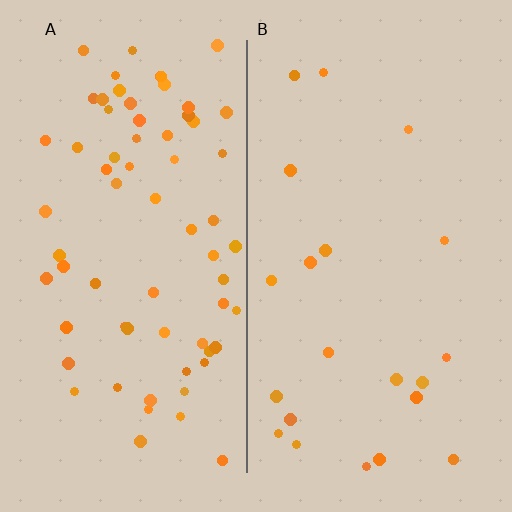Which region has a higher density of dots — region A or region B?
A (the left).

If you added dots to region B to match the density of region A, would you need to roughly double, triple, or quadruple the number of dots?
Approximately triple.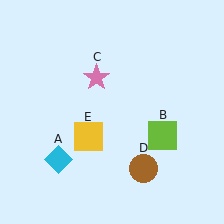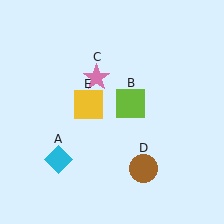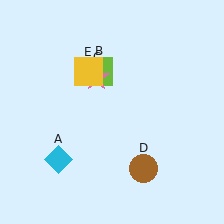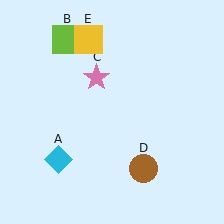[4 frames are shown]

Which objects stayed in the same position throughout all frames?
Cyan diamond (object A) and pink star (object C) and brown circle (object D) remained stationary.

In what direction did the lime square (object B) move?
The lime square (object B) moved up and to the left.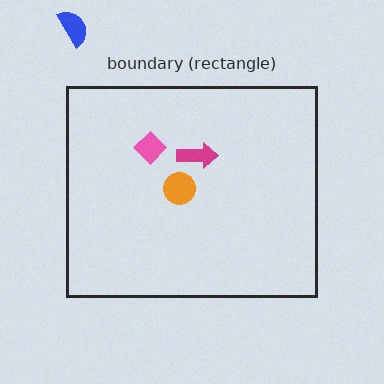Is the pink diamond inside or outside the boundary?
Inside.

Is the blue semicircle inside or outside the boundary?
Outside.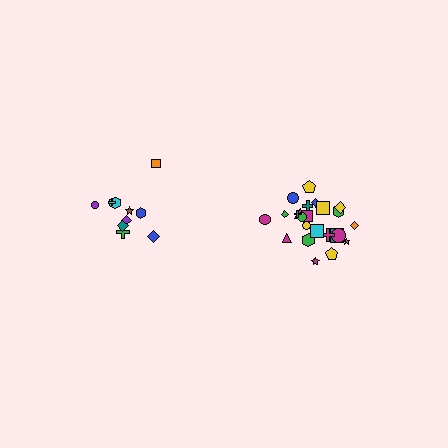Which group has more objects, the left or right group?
The right group.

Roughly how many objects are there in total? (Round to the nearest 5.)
Roughly 35 objects in total.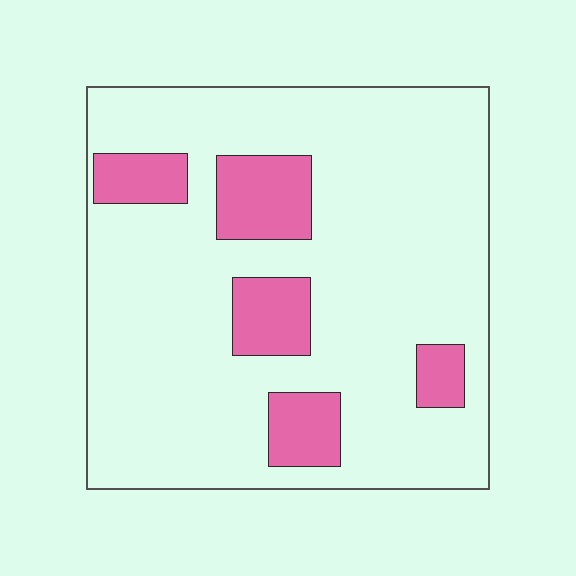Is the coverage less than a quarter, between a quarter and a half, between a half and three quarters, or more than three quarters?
Less than a quarter.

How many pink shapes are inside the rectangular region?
5.